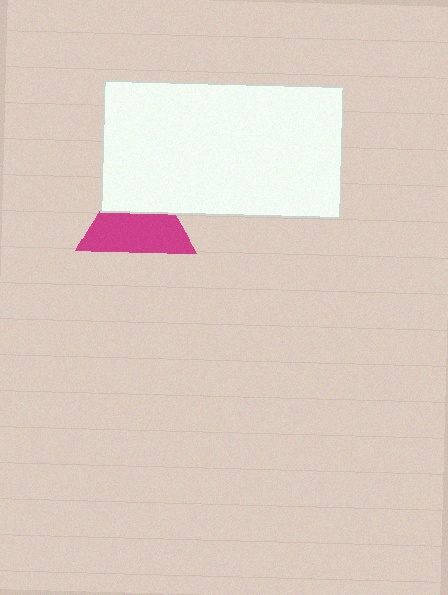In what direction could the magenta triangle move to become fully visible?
The magenta triangle could move down. That would shift it out from behind the white rectangle entirely.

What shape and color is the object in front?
The object in front is a white rectangle.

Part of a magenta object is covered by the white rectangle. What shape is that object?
It is a triangle.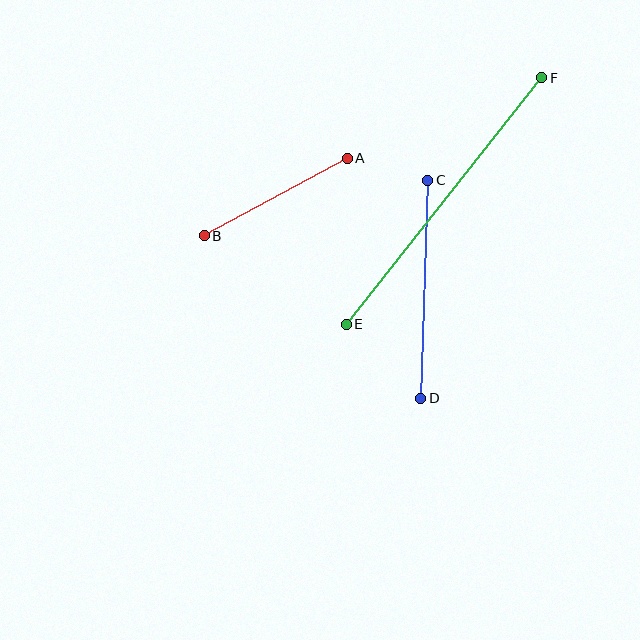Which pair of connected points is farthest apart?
Points E and F are farthest apart.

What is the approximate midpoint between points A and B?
The midpoint is at approximately (276, 197) pixels.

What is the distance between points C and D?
The distance is approximately 218 pixels.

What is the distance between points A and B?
The distance is approximately 163 pixels.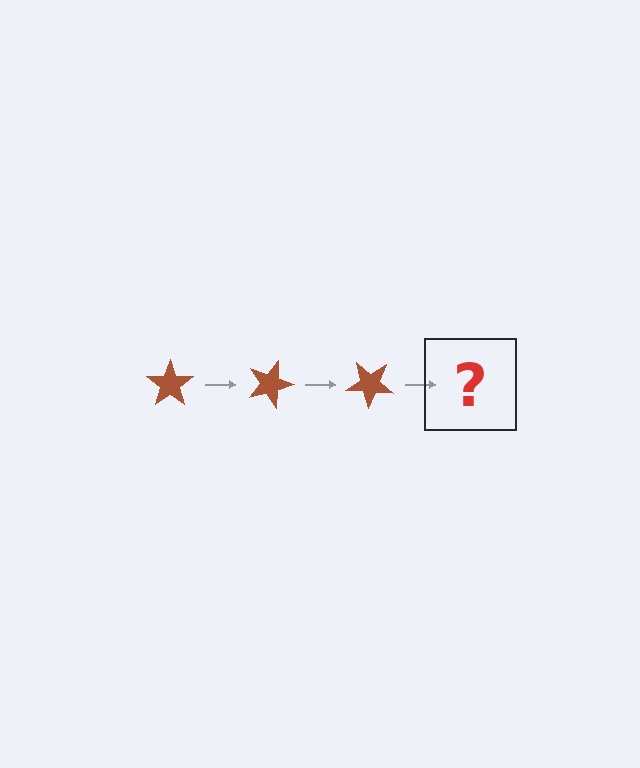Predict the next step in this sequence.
The next step is a brown star rotated 60 degrees.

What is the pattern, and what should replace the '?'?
The pattern is that the star rotates 20 degrees each step. The '?' should be a brown star rotated 60 degrees.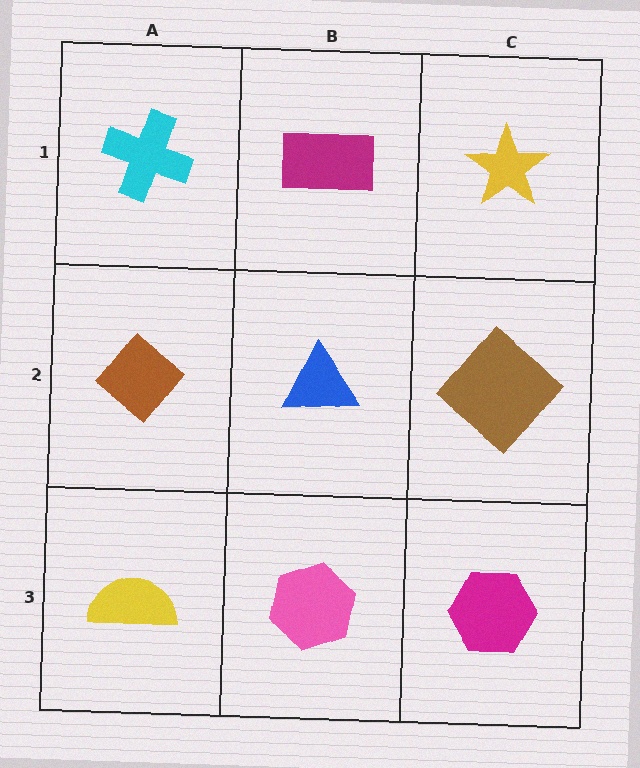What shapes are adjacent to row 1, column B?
A blue triangle (row 2, column B), a cyan cross (row 1, column A), a yellow star (row 1, column C).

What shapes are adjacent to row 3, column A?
A brown diamond (row 2, column A), a pink hexagon (row 3, column B).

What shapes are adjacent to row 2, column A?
A cyan cross (row 1, column A), a yellow semicircle (row 3, column A), a blue triangle (row 2, column B).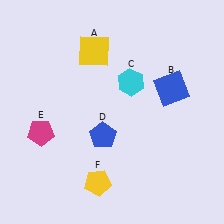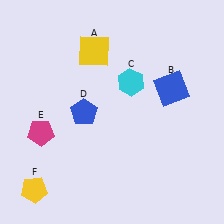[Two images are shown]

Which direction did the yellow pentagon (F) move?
The yellow pentagon (F) moved left.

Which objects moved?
The objects that moved are: the blue pentagon (D), the yellow pentagon (F).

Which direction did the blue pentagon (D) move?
The blue pentagon (D) moved up.